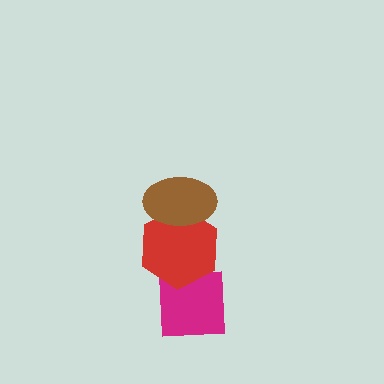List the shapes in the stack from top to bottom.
From top to bottom: the brown ellipse, the red hexagon, the magenta square.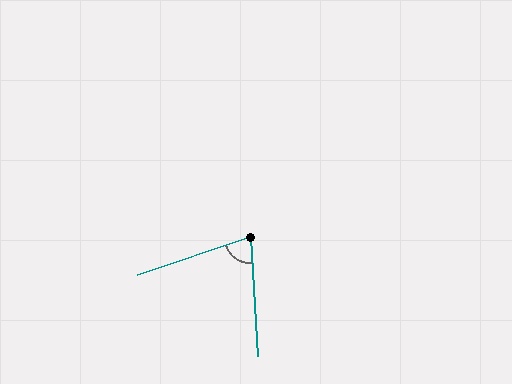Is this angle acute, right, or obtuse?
It is acute.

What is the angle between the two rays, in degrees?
Approximately 75 degrees.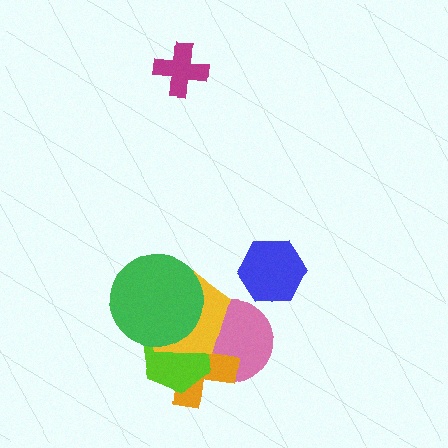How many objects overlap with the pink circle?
3 objects overlap with the pink circle.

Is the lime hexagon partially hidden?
Yes, it is partially covered by another shape.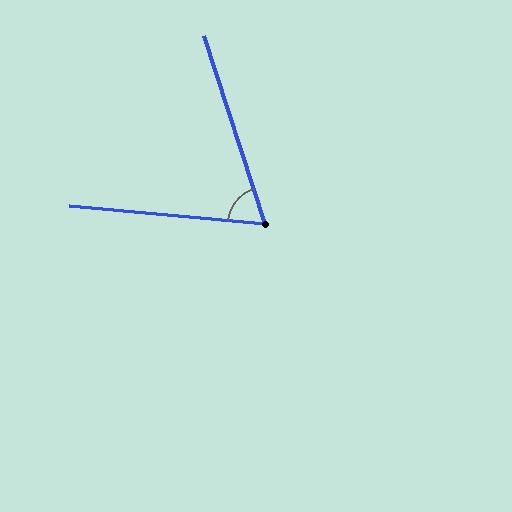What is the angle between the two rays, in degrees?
Approximately 66 degrees.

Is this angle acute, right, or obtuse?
It is acute.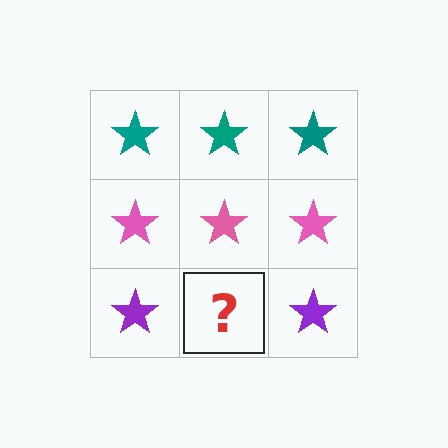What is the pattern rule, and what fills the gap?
The rule is that each row has a consistent color. The gap should be filled with a purple star.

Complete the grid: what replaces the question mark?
The question mark should be replaced with a purple star.